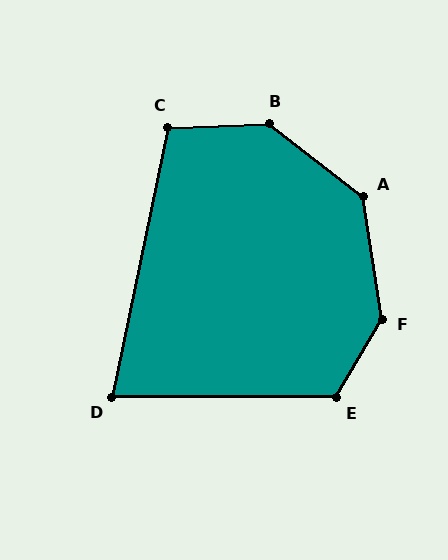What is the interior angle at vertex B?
Approximately 140 degrees (obtuse).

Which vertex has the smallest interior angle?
D, at approximately 78 degrees.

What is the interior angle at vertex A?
Approximately 136 degrees (obtuse).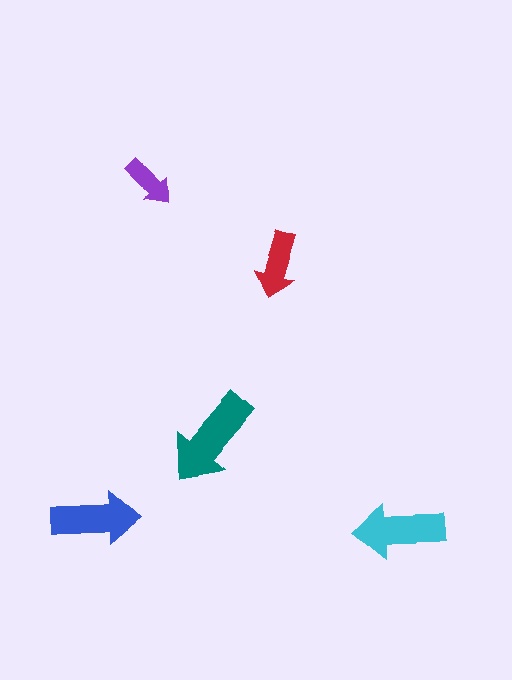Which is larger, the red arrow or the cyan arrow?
The cyan one.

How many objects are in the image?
There are 5 objects in the image.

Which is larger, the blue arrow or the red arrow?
The blue one.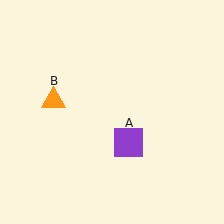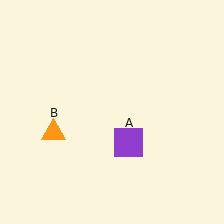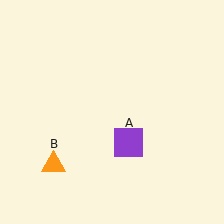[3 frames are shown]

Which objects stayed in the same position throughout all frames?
Purple square (object A) remained stationary.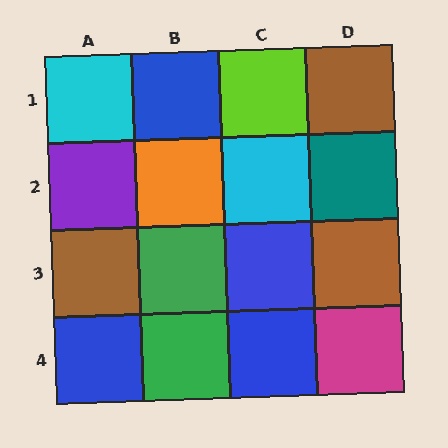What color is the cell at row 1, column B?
Blue.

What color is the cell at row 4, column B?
Green.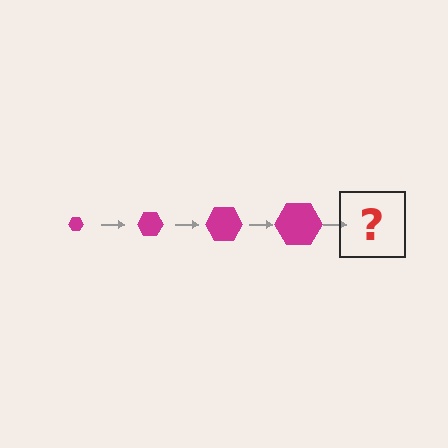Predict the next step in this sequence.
The next step is a magenta hexagon, larger than the previous one.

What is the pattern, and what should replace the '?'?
The pattern is that the hexagon gets progressively larger each step. The '?' should be a magenta hexagon, larger than the previous one.